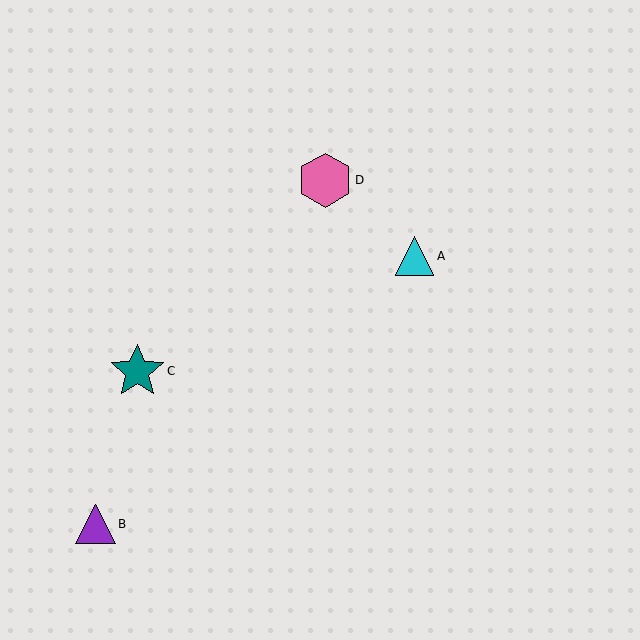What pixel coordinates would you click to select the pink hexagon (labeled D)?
Click at (325, 180) to select the pink hexagon D.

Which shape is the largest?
The teal star (labeled C) is the largest.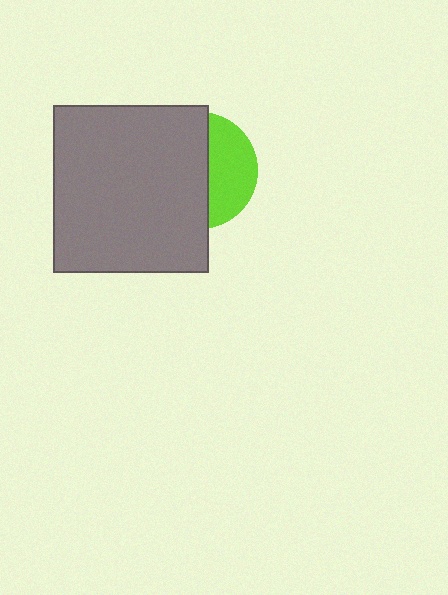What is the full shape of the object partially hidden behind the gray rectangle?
The partially hidden object is a lime circle.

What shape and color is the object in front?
The object in front is a gray rectangle.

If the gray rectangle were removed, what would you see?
You would see the complete lime circle.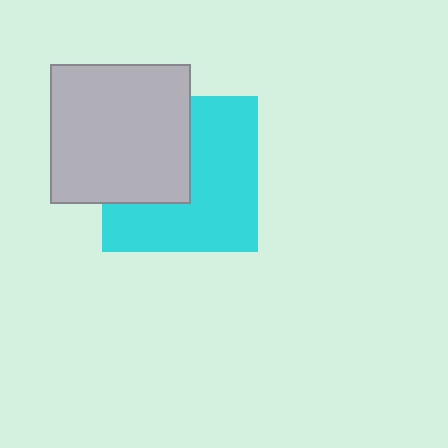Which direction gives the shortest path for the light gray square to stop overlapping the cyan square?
Moving left gives the shortest separation.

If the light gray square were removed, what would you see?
You would see the complete cyan square.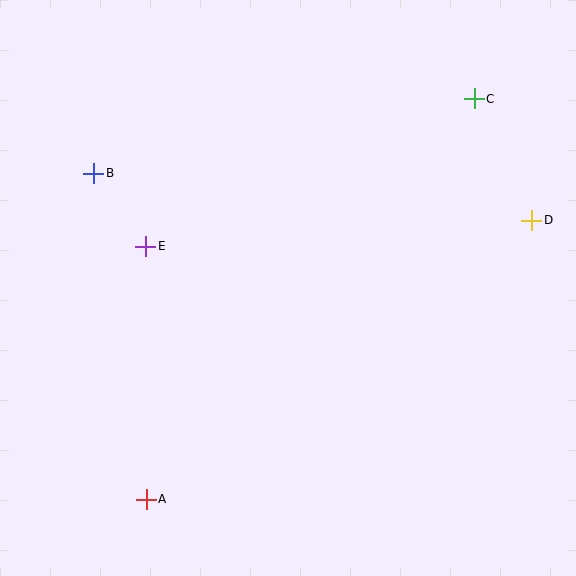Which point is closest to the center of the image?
Point E at (146, 246) is closest to the center.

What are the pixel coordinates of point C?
Point C is at (474, 99).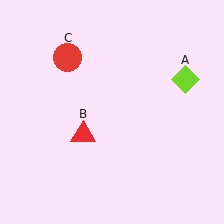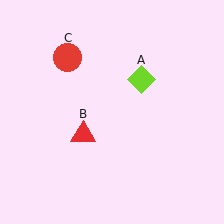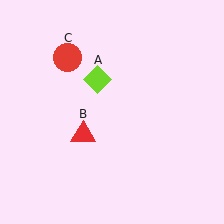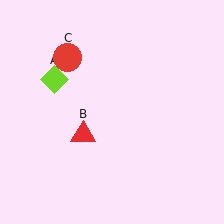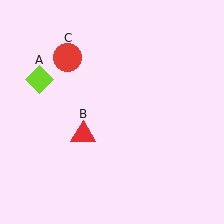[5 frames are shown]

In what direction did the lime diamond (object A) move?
The lime diamond (object A) moved left.